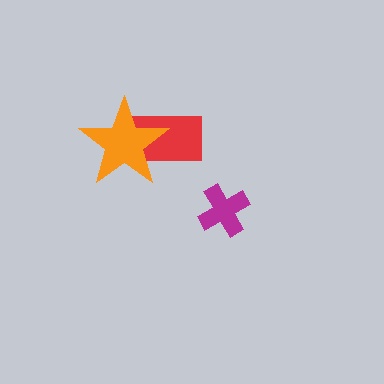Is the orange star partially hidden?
No, no other shape covers it.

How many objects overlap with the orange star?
1 object overlaps with the orange star.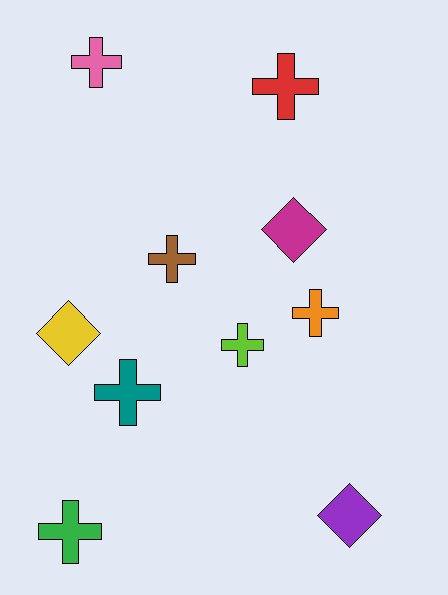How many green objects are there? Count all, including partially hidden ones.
There is 1 green object.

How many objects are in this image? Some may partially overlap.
There are 10 objects.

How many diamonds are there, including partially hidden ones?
There are 3 diamonds.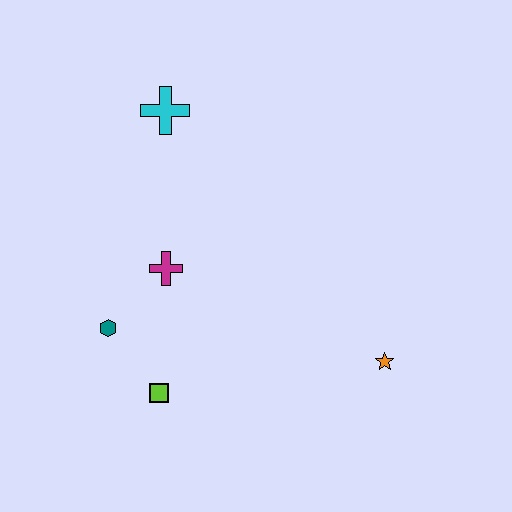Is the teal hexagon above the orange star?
Yes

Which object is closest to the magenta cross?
The teal hexagon is closest to the magenta cross.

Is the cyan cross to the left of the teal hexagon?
No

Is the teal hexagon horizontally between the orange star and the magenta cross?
No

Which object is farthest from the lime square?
The cyan cross is farthest from the lime square.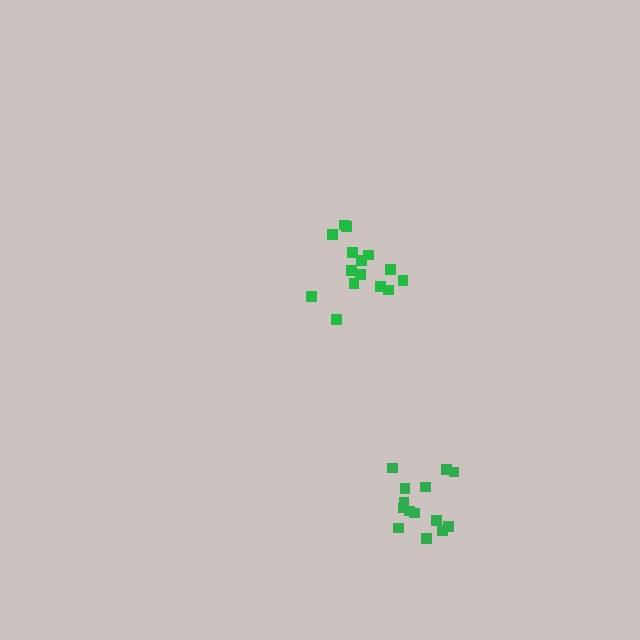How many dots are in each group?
Group 1: 15 dots, Group 2: 14 dots (29 total).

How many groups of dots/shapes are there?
There are 2 groups.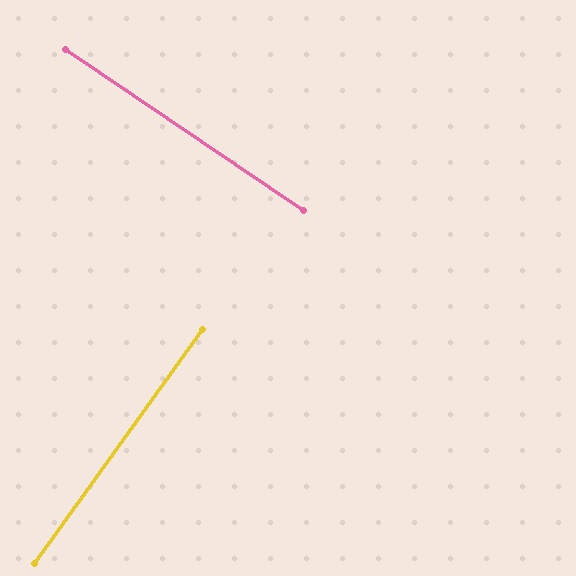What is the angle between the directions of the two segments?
Approximately 88 degrees.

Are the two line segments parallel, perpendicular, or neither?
Perpendicular — they meet at approximately 88°.